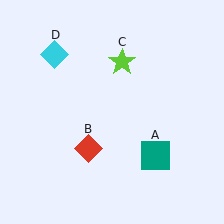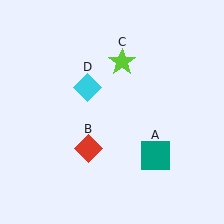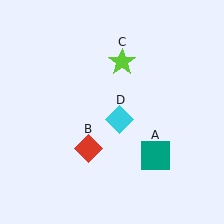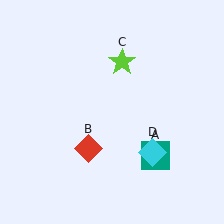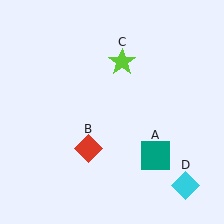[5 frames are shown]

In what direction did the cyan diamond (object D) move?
The cyan diamond (object D) moved down and to the right.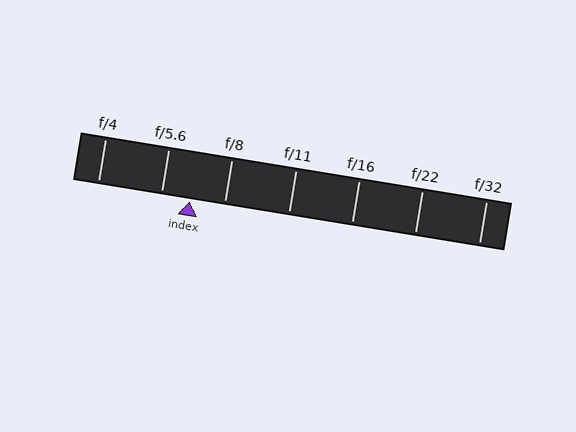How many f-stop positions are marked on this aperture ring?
There are 7 f-stop positions marked.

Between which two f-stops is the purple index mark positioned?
The index mark is between f/5.6 and f/8.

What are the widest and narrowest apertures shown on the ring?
The widest aperture shown is f/4 and the narrowest is f/32.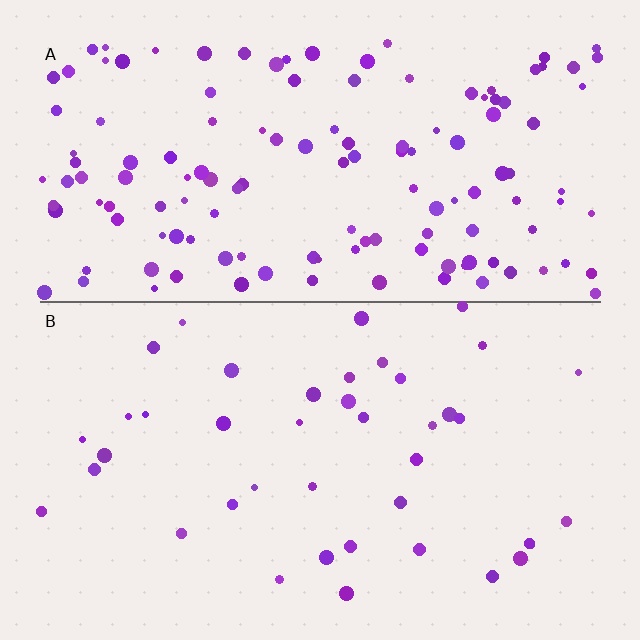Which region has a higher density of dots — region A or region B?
A (the top).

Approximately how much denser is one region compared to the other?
Approximately 3.3× — region A over region B.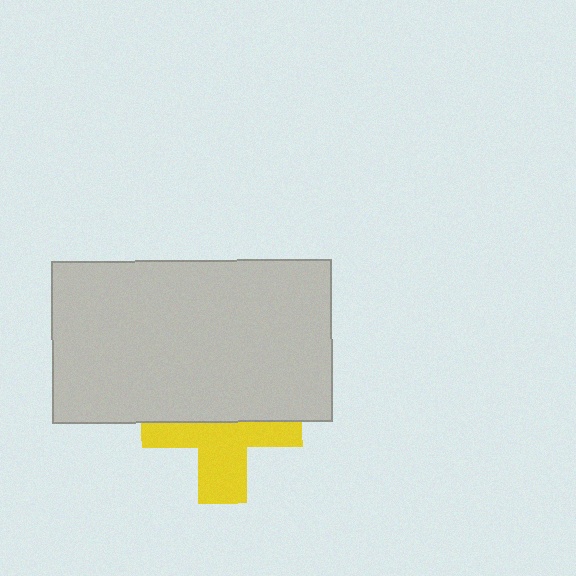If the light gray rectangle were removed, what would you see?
You would see the complete yellow cross.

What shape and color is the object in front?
The object in front is a light gray rectangle.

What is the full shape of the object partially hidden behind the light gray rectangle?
The partially hidden object is a yellow cross.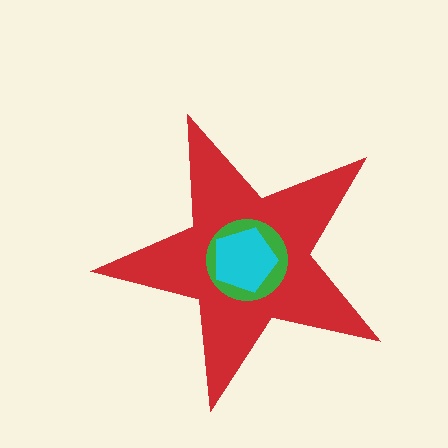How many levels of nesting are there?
3.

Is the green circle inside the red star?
Yes.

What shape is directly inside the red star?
The green circle.